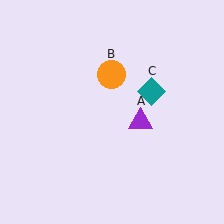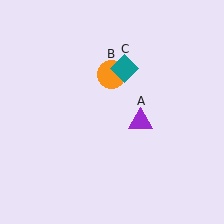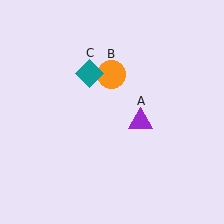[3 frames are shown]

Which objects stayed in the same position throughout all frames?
Purple triangle (object A) and orange circle (object B) remained stationary.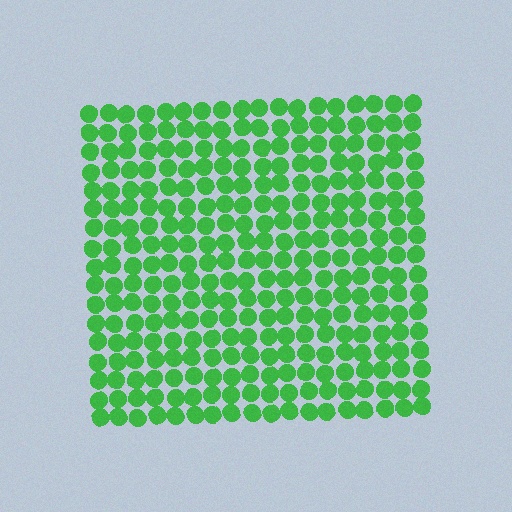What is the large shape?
The large shape is a square.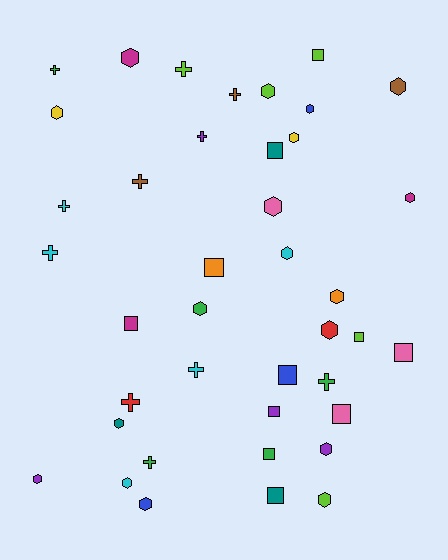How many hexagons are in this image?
There are 18 hexagons.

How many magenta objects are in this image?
There are 3 magenta objects.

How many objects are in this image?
There are 40 objects.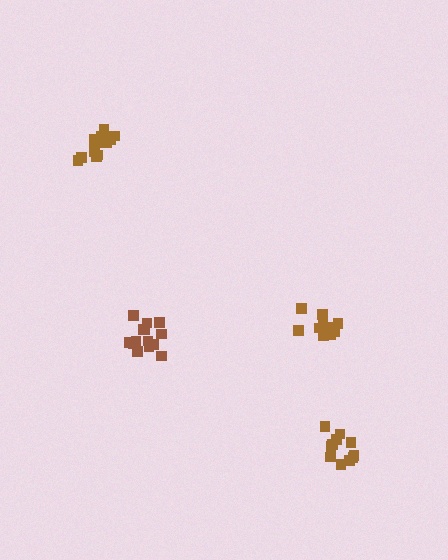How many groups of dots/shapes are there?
There are 4 groups.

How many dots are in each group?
Group 1: 14 dots, Group 2: 11 dots, Group 3: 14 dots, Group 4: 13 dots (52 total).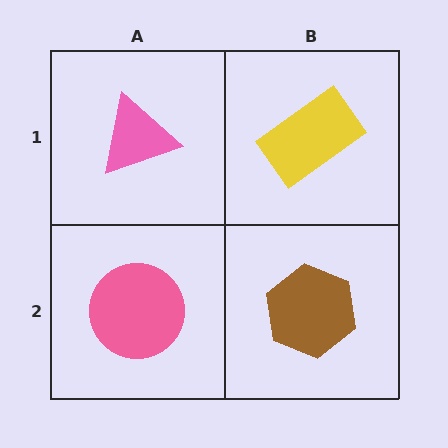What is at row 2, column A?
A pink circle.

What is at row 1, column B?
A yellow rectangle.